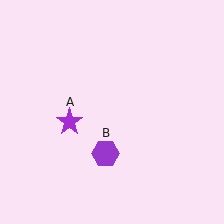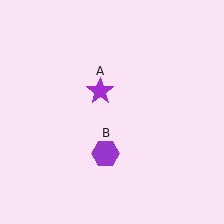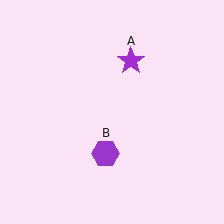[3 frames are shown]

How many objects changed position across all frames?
1 object changed position: purple star (object A).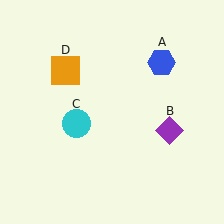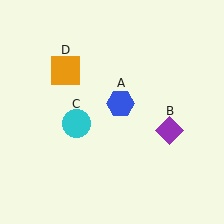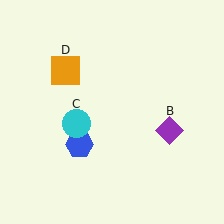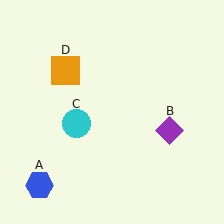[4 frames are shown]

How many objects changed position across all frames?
1 object changed position: blue hexagon (object A).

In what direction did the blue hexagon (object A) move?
The blue hexagon (object A) moved down and to the left.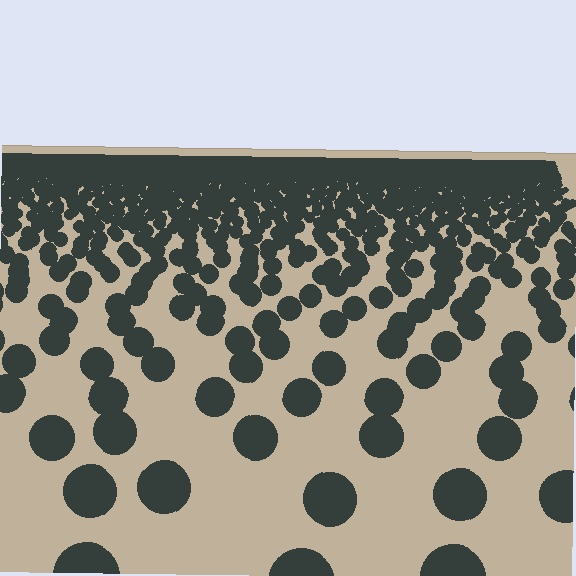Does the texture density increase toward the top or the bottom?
Density increases toward the top.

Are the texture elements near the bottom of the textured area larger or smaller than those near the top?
Larger. Near the bottom, elements are closer to the viewer and appear at a bigger on-screen size.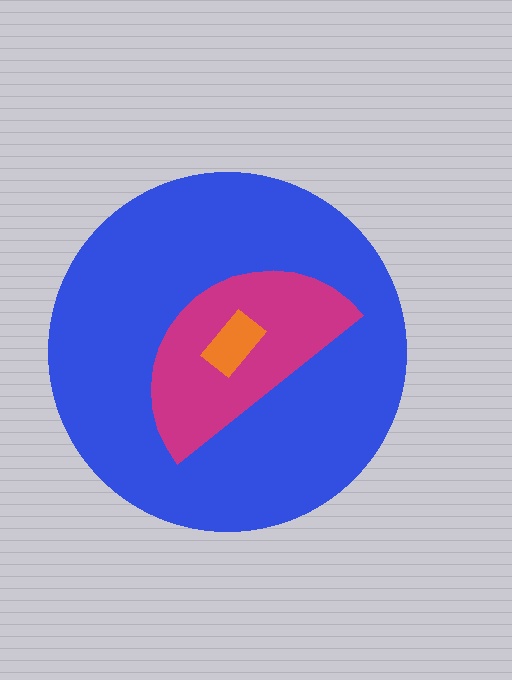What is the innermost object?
The orange rectangle.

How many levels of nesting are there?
3.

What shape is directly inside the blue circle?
The magenta semicircle.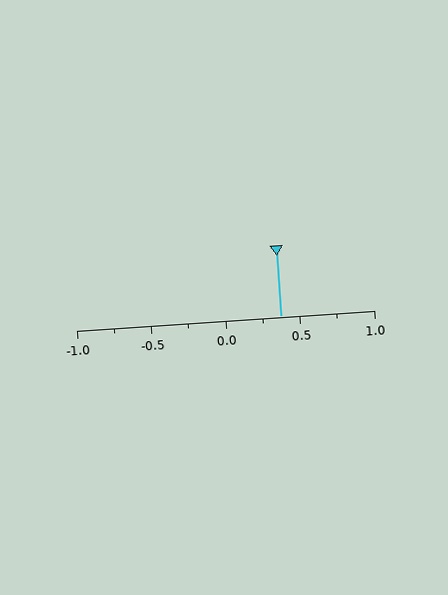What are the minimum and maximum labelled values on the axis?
The axis runs from -1.0 to 1.0.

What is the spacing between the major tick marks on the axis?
The major ticks are spaced 0.5 apart.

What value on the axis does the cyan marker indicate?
The marker indicates approximately 0.38.